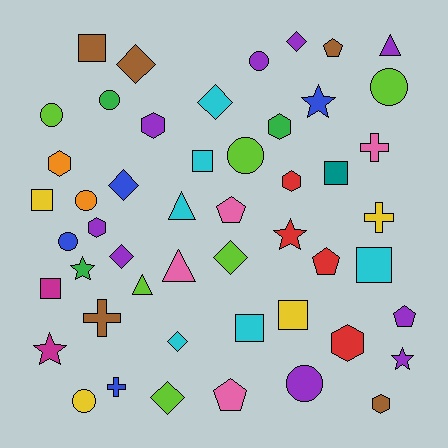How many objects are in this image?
There are 50 objects.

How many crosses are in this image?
There are 4 crosses.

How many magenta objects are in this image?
There are 2 magenta objects.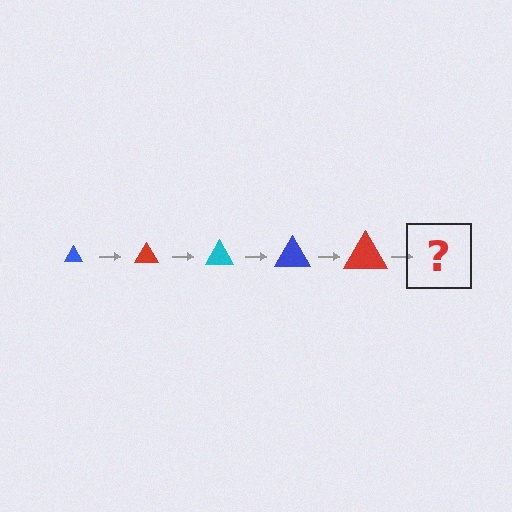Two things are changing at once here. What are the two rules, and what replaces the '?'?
The two rules are that the triangle grows larger each step and the color cycles through blue, red, and cyan. The '?' should be a cyan triangle, larger than the previous one.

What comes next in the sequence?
The next element should be a cyan triangle, larger than the previous one.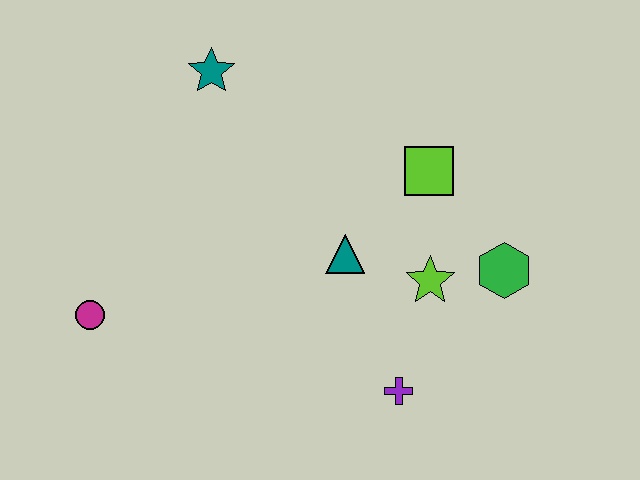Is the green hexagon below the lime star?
No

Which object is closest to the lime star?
The green hexagon is closest to the lime star.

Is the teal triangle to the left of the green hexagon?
Yes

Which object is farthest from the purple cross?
The teal star is farthest from the purple cross.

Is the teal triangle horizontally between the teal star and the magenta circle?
No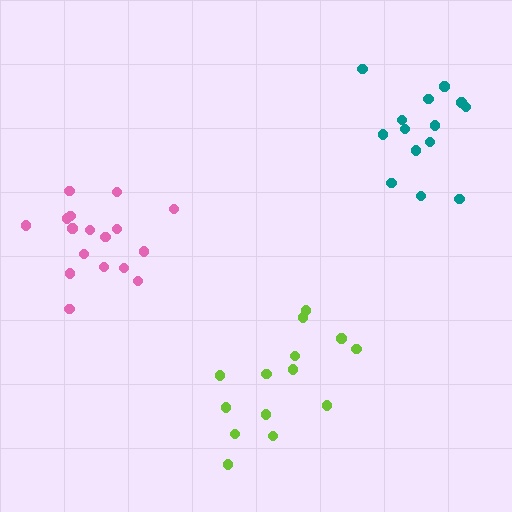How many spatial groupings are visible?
There are 3 spatial groupings.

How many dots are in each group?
Group 1: 17 dots, Group 2: 14 dots, Group 3: 14 dots (45 total).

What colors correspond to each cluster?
The clusters are colored: pink, teal, lime.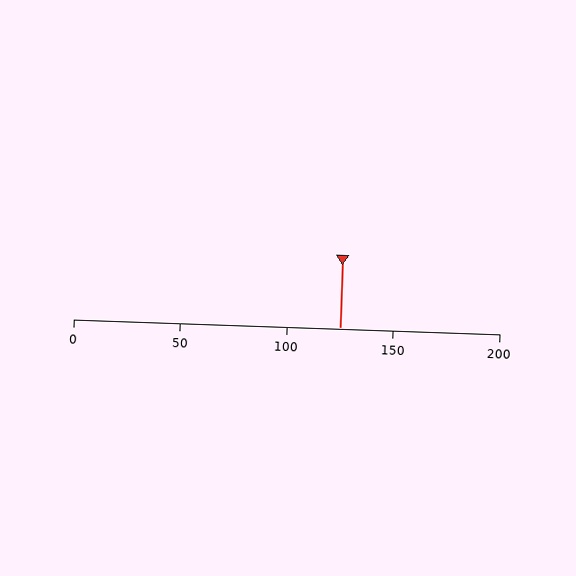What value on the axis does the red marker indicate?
The marker indicates approximately 125.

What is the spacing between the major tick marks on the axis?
The major ticks are spaced 50 apart.